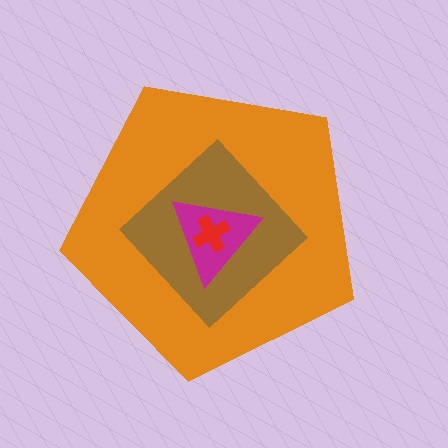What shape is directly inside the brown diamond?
The magenta triangle.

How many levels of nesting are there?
4.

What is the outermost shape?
The orange pentagon.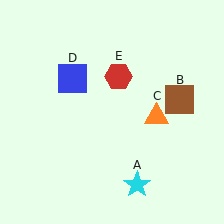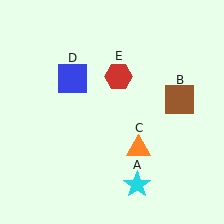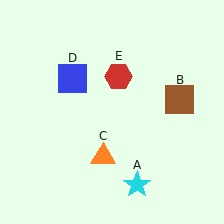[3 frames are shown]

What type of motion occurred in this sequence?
The orange triangle (object C) rotated clockwise around the center of the scene.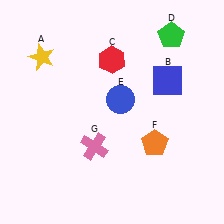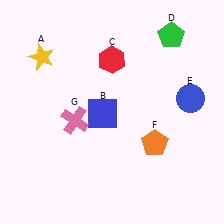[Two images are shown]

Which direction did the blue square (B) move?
The blue square (B) moved left.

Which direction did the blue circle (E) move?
The blue circle (E) moved right.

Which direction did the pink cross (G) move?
The pink cross (G) moved up.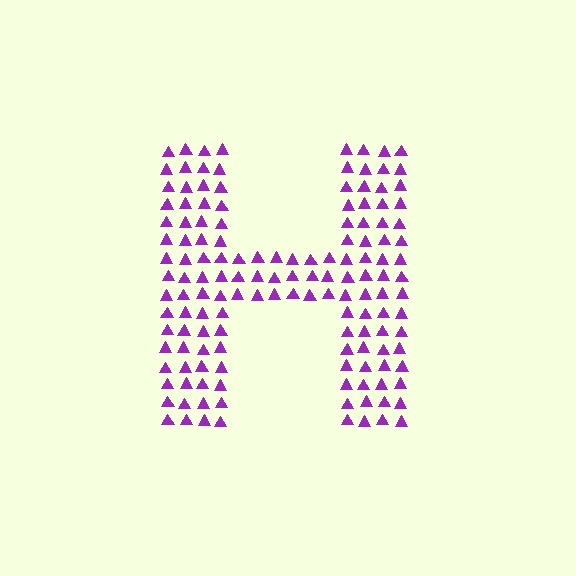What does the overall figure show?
The overall figure shows the letter H.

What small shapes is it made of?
It is made of small triangles.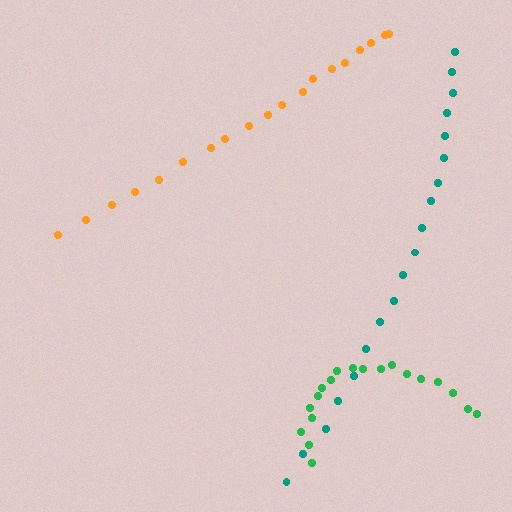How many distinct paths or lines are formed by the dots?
There are 3 distinct paths.